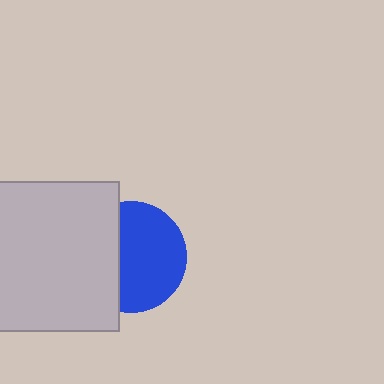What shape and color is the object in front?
The object in front is a light gray square.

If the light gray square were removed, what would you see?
You would see the complete blue circle.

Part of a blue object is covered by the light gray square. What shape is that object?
It is a circle.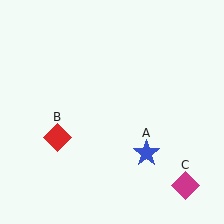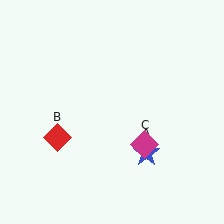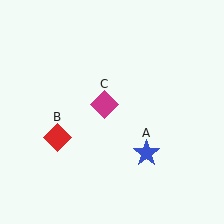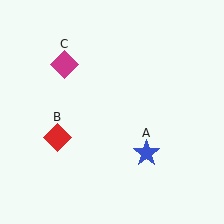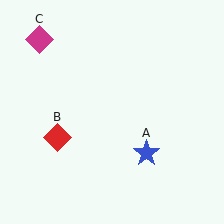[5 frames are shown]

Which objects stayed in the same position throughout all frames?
Blue star (object A) and red diamond (object B) remained stationary.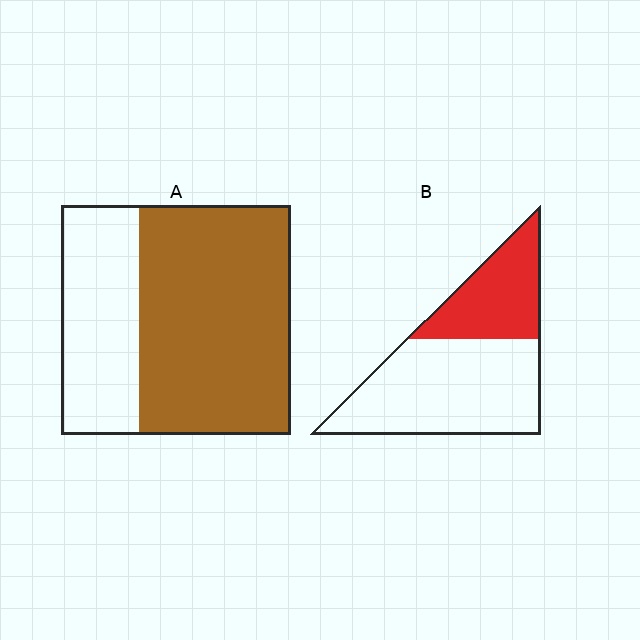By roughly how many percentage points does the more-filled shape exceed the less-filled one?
By roughly 30 percentage points (A over B).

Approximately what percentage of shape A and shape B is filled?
A is approximately 65% and B is approximately 35%.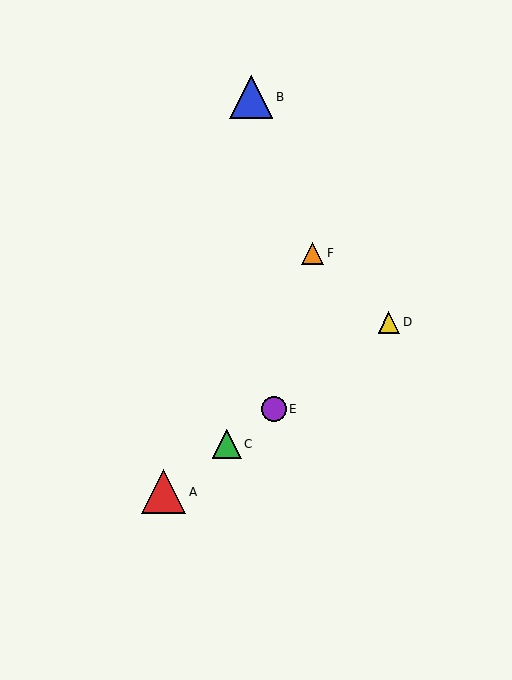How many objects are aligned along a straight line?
4 objects (A, C, D, E) are aligned along a straight line.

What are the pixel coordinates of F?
Object F is at (313, 253).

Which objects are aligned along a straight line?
Objects A, C, D, E are aligned along a straight line.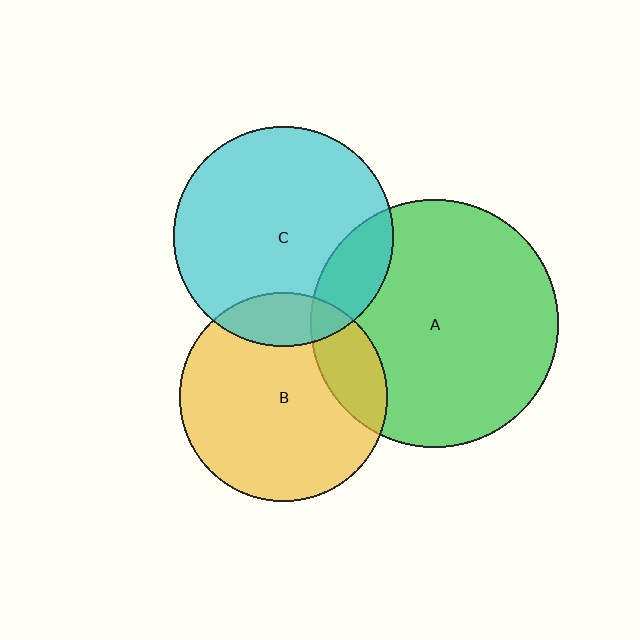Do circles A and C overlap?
Yes.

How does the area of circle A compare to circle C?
Approximately 1.3 times.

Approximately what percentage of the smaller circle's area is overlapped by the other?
Approximately 15%.